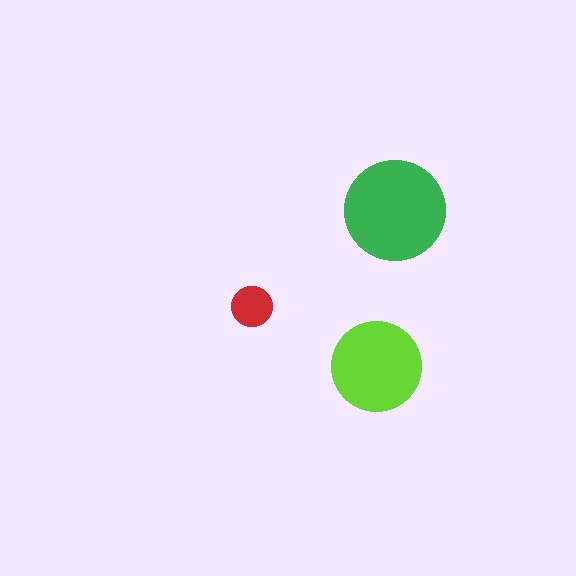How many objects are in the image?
There are 3 objects in the image.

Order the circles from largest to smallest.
the green one, the lime one, the red one.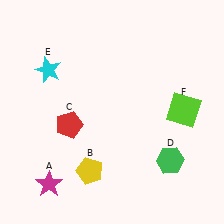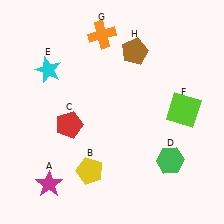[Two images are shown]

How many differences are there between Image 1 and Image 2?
There are 2 differences between the two images.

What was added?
An orange cross (G), a brown pentagon (H) were added in Image 2.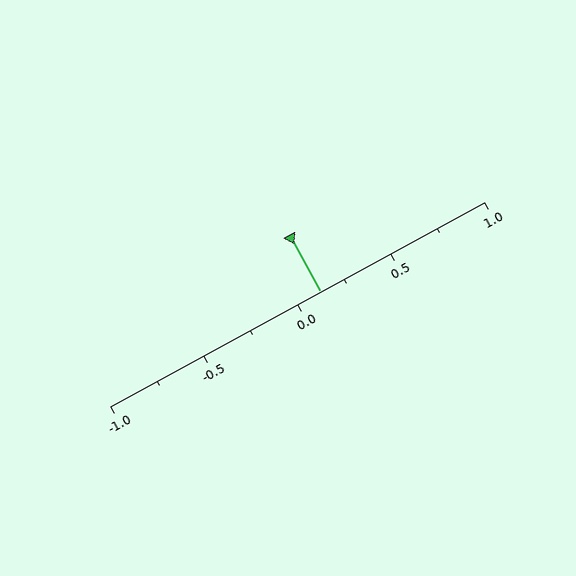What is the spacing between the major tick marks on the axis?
The major ticks are spaced 0.5 apart.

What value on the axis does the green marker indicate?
The marker indicates approximately 0.12.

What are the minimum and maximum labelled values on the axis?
The axis runs from -1.0 to 1.0.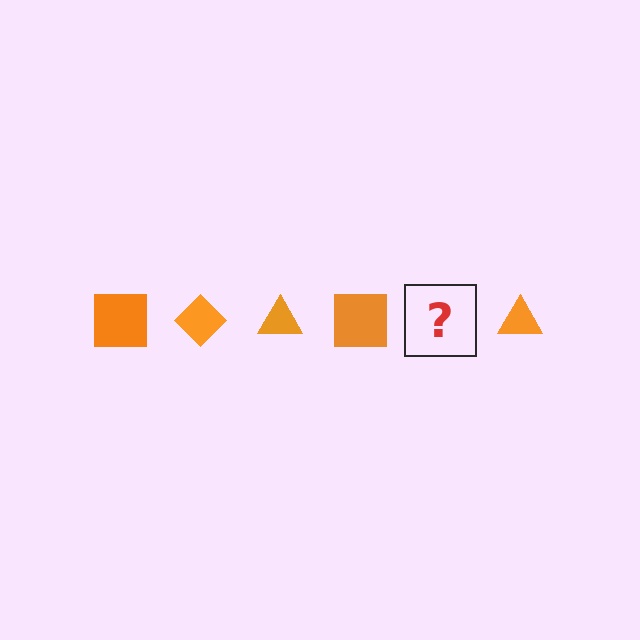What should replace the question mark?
The question mark should be replaced with an orange diamond.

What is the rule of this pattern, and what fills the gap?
The rule is that the pattern cycles through square, diamond, triangle shapes in orange. The gap should be filled with an orange diamond.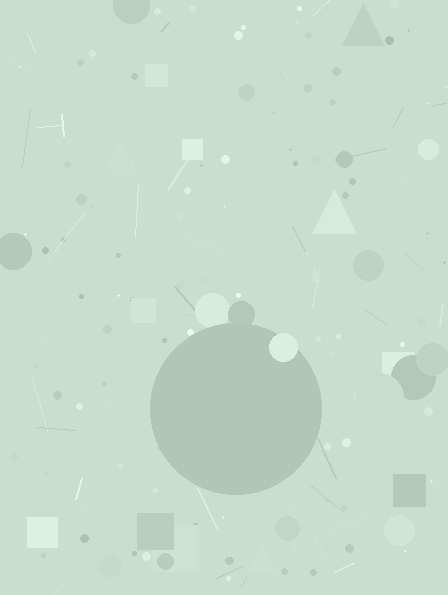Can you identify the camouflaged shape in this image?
The camouflaged shape is a circle.